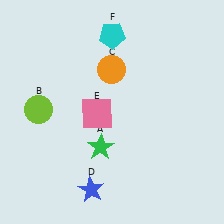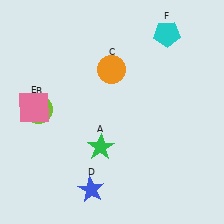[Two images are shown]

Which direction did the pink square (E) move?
The pink square (E) moved left.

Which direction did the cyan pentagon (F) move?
The cyan pentagon (F) moved right.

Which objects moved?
The objects that moved are: the pink square (E), the cyan pentagon (F).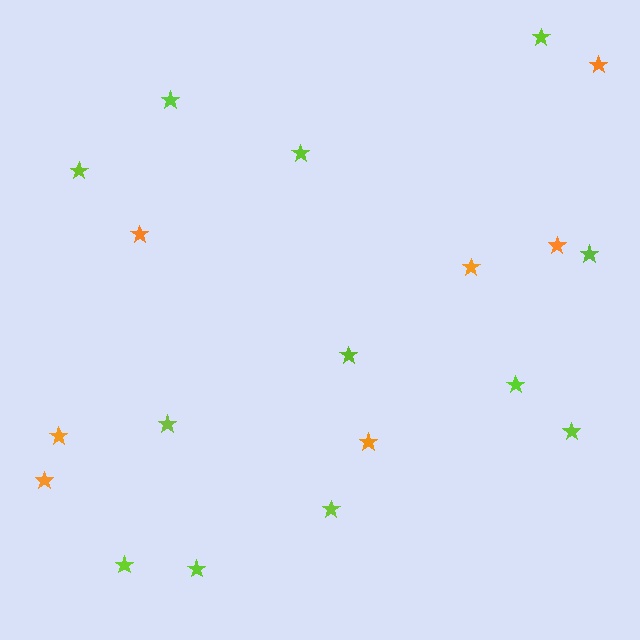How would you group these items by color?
There are 2 groups: one group of orange stars (7) and one group of lime stars (12).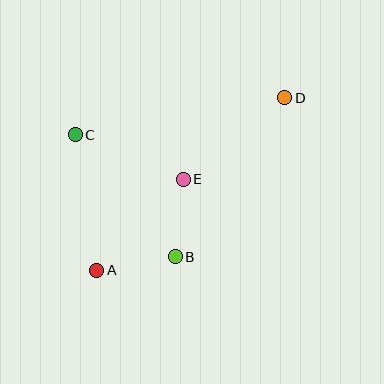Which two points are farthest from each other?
Points A and D are farthest from each other.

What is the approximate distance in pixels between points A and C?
The distance between A and C is approximately 137 pixels.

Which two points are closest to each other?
Points B and E are closest to each other.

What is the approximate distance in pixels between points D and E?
The distance between D and E is approximately 130 pixels.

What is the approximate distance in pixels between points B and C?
The distance between B and C is approximately 158 pixels.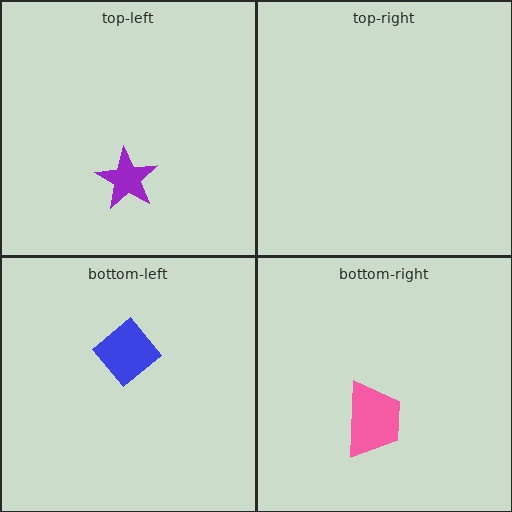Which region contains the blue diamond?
The bottom-left region.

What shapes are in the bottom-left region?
The blue diamond.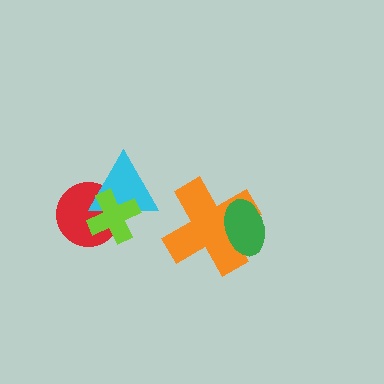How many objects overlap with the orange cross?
1 object overlaps with the orange cross.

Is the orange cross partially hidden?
Yes, it is partially covered by another shape.